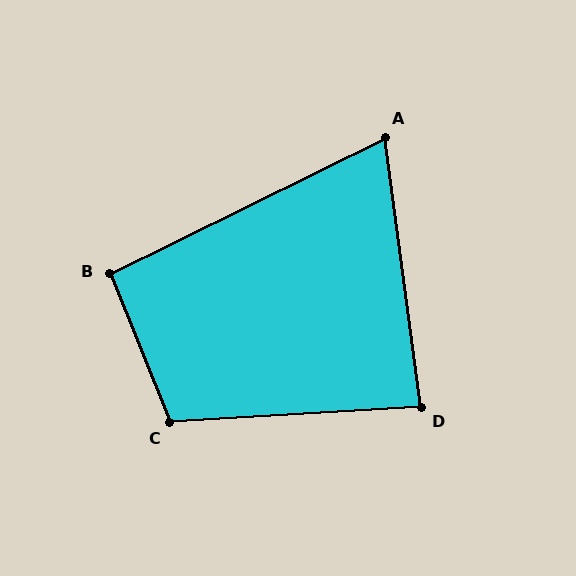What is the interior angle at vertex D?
Approximately 86 degrees (approximately right).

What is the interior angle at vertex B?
Approximately 94 degrees (approximately right).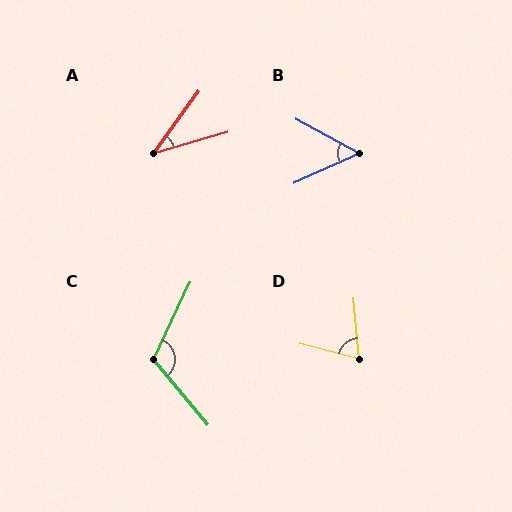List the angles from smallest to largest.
A (37°), B (53°), D (70°), C (115°).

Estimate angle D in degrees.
Approximately 70 degrees.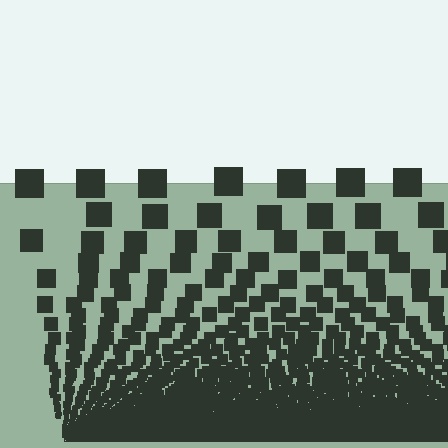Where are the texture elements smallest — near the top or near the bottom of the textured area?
Near the bottom.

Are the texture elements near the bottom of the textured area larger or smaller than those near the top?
Smaller. The gradient is inverted — elements near the bottom are smaller and denser.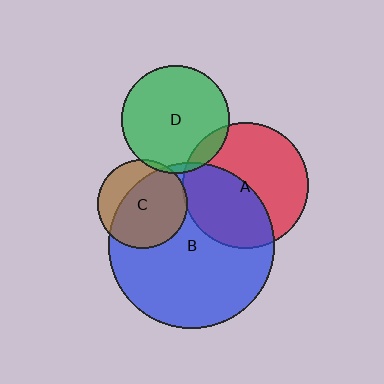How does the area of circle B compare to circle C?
Approximately 3.5 times.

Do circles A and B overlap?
Yes.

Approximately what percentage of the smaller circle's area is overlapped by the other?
Approximately 45%.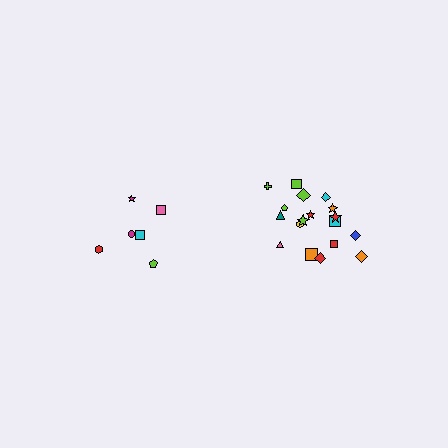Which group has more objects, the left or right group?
The right group.